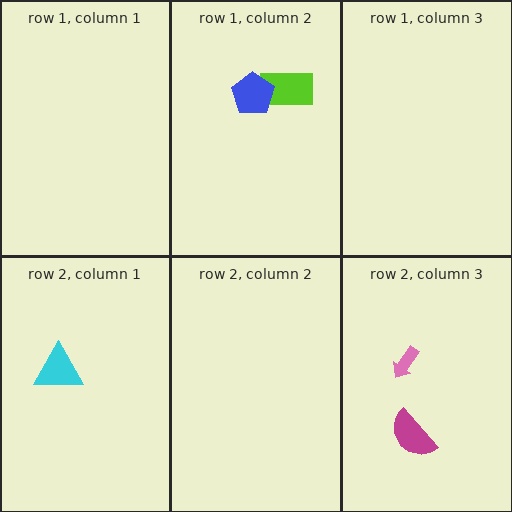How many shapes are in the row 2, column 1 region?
1.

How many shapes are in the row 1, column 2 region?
2.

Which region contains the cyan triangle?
The row 2, column 1 region.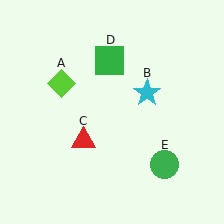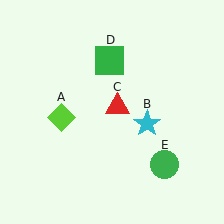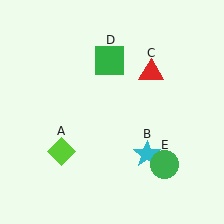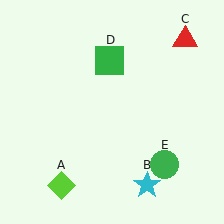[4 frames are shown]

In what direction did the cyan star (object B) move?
The cyan star (object B) moved down.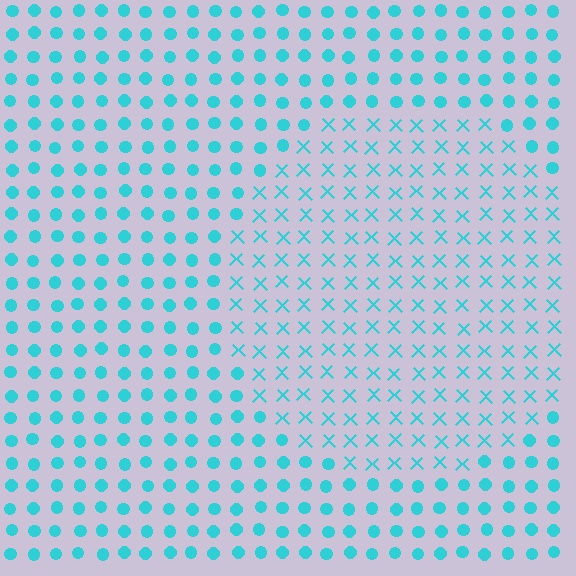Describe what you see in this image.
The image is filled with small cyan elements arranged in a uniform grid. A circle-shaped region contains X marks, while the surrounding area contains circles. The boundary is defined purely by the change in element shape.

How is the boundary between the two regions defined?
The boundary is defined by a change in element shape: X marks inside vs. circles outside. All elements share the same color and spacing.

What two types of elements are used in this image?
The image uses X marks inside the circle region and circles outside it.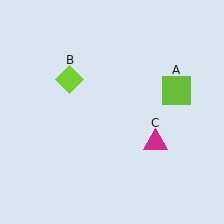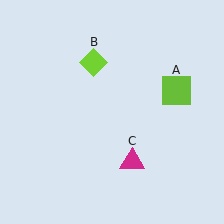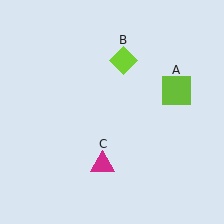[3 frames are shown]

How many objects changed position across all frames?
2 objects changed position: lime diamond (object B), magenta triangle (object C).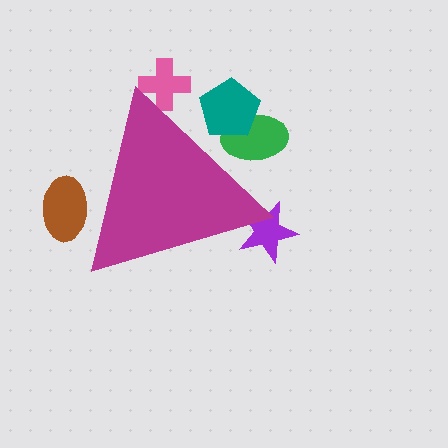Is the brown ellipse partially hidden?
Yes, the brown ellipse is partially hidden behind the magenta triangle.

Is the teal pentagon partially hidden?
Yes, the teal pentagon is partially hidden behind the magenta triangle.